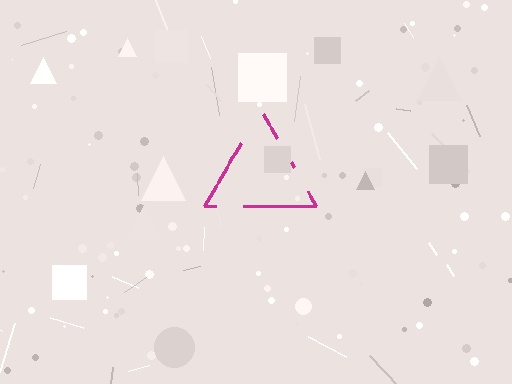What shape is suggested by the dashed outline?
The dashed outline suggests a triangle.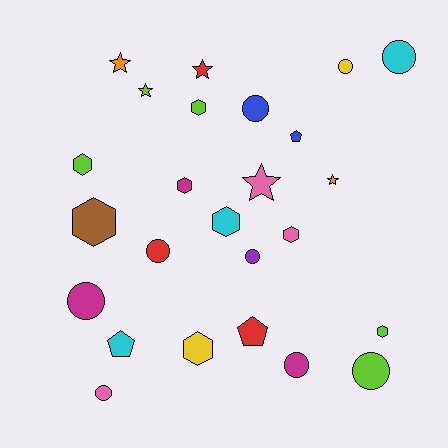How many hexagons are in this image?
There are 8 hexagons.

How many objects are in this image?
There are 25 objects.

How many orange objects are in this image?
There are 2 orange objects.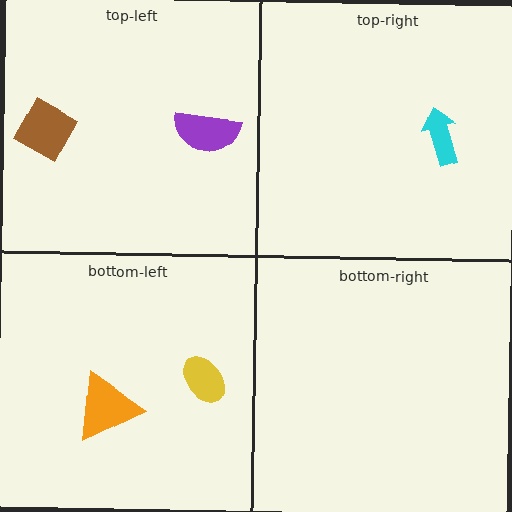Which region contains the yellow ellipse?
The bottom-left region.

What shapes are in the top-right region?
The cyan arrow.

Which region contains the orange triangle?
The bottom-left region.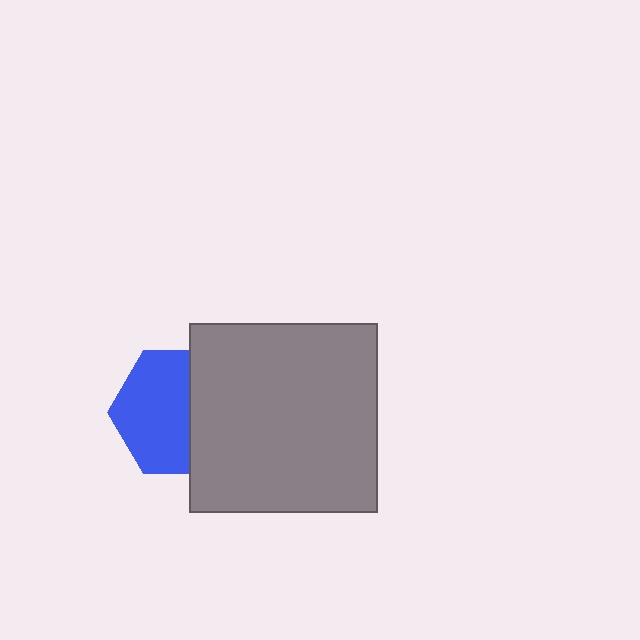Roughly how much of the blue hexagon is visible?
About half of it is visible (roughly 60%).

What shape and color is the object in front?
The object in front is a gray square.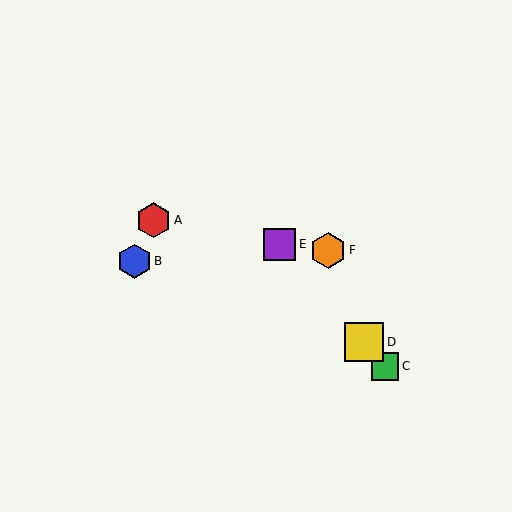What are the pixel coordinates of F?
Object F is at (328, 250).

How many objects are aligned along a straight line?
3 objects (C, D, E) are aligned along a straight line.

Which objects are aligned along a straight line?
Objects C, D, E are aligned along a straight line.